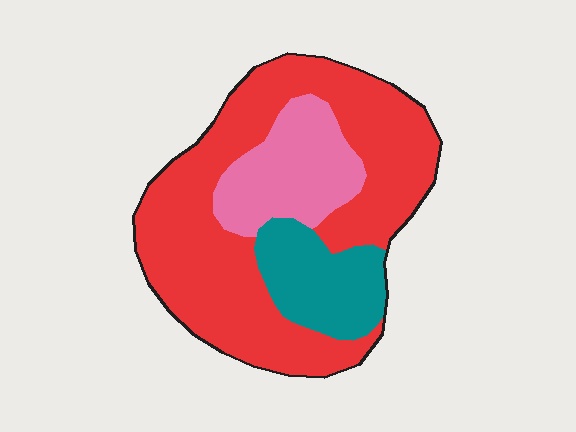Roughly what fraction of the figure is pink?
Pink covers roughly 20% of the figure.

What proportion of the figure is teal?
Teal covers around 15% of the figure.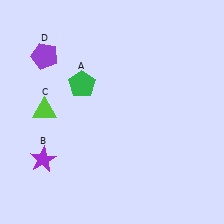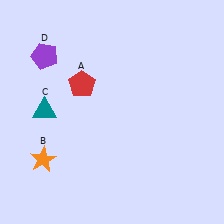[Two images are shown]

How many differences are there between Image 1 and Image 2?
There are 3 differences between the two images.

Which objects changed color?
A changed from green to red. B changed from purple to orange. C changed from lime to teal.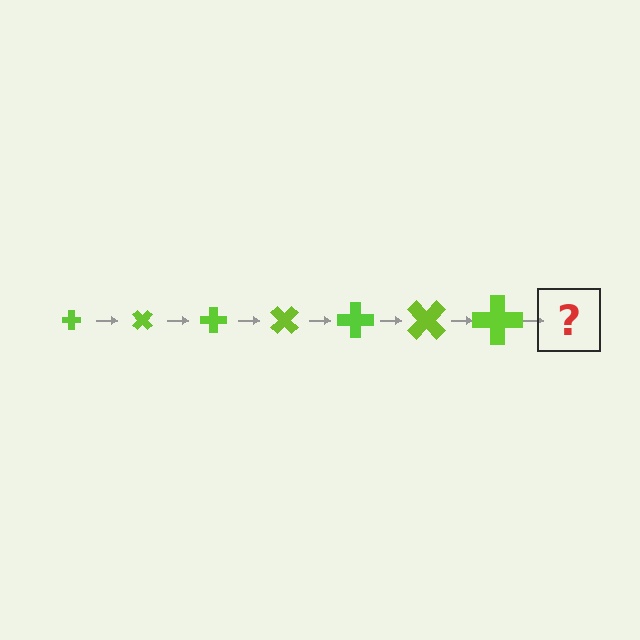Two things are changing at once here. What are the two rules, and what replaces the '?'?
The two rules are that the cross grows larger each step and it rotates 45 degrees each step. The '?' should be a cross, larger than the previous one and rotated 315 degrees from the start.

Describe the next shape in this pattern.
It should be a cross, larger than the previous one and rotated 315 degrees from the start.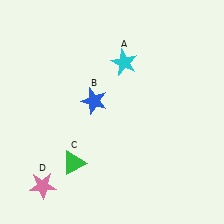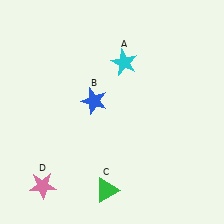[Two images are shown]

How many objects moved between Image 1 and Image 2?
1 object moved between the two images.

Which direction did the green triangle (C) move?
The green triangle (C) moved right.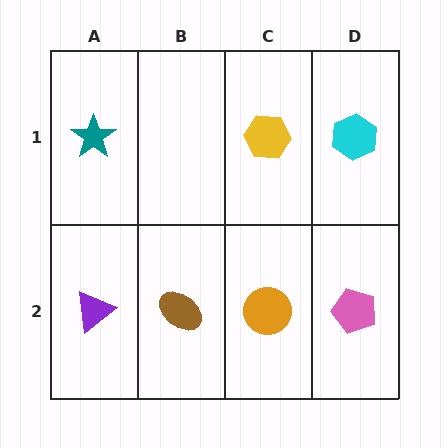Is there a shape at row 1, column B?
No, that cell is empty.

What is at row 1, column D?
A cyan hexagon.